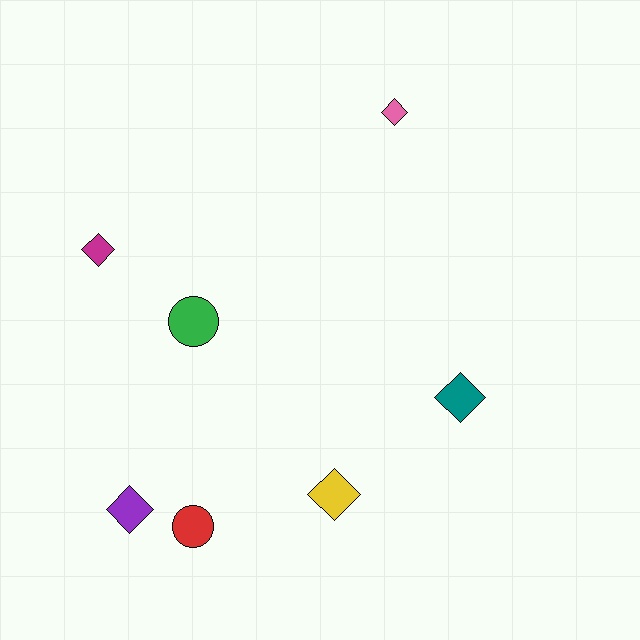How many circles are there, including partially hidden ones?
There are 2 circles.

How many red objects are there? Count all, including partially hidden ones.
There is 1 red object.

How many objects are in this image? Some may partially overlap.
There are 7 objects.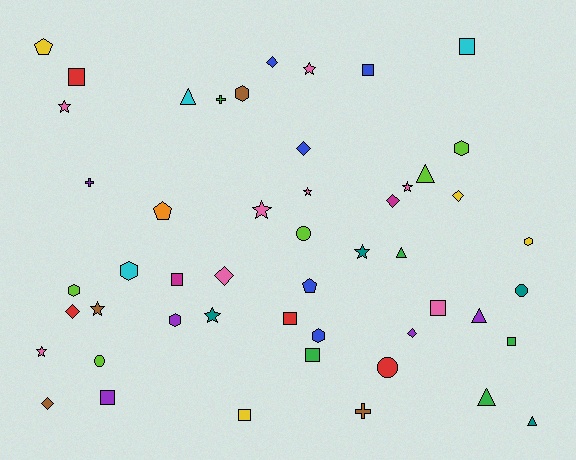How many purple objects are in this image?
There are 5 purple objects.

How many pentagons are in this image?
There are 3 pentagons.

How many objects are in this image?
There are 50 objects.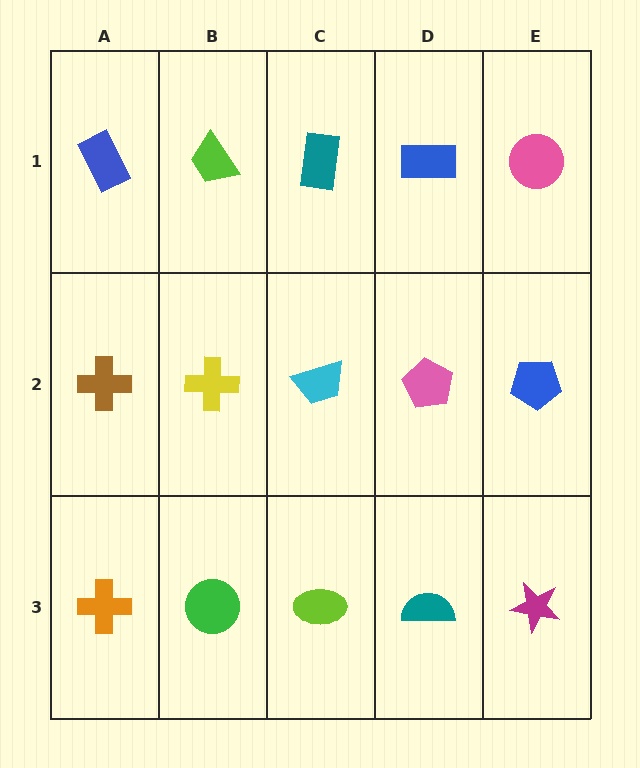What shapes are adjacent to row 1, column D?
A pink pentagon (row 2, column D), a teal rectangle (row 1, column C), a pink circle (row 1, column E).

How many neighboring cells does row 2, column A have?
3.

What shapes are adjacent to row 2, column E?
A pink circle (row 1, column E), a magenta star (row 3, column E), a pink pentagon (row 2, column D).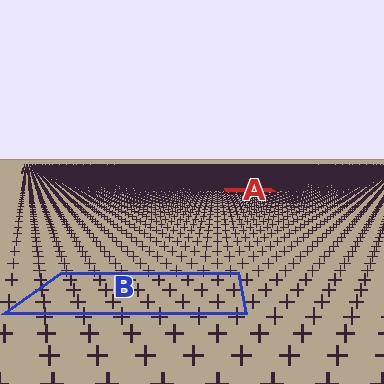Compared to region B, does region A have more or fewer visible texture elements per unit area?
Region A has more texture elements per unit area — they are packed more densely because it is farther away.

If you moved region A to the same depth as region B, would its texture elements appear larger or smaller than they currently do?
They would appear larger. At a closer depth, the same texture elements are projected at a bigger on-screen size.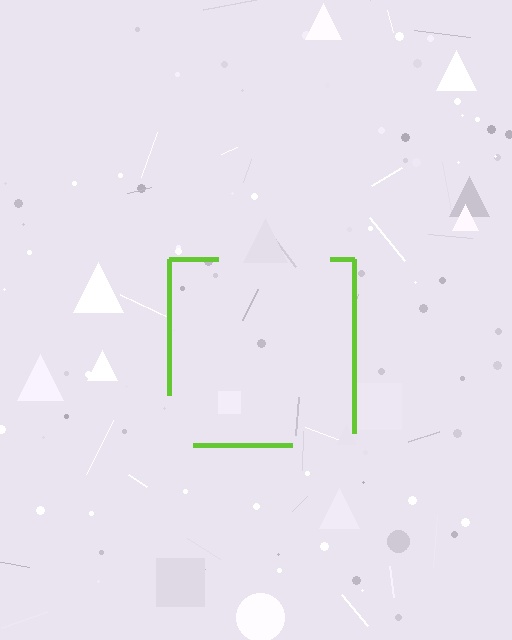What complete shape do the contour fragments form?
The contour fragments form a square.